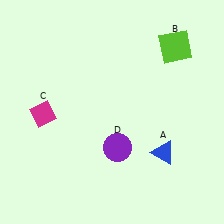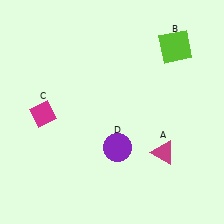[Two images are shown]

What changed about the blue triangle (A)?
In Image 1, A is blue. In Image 2, it changed to magenta.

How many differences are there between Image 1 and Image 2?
There is 1 difference between the two images.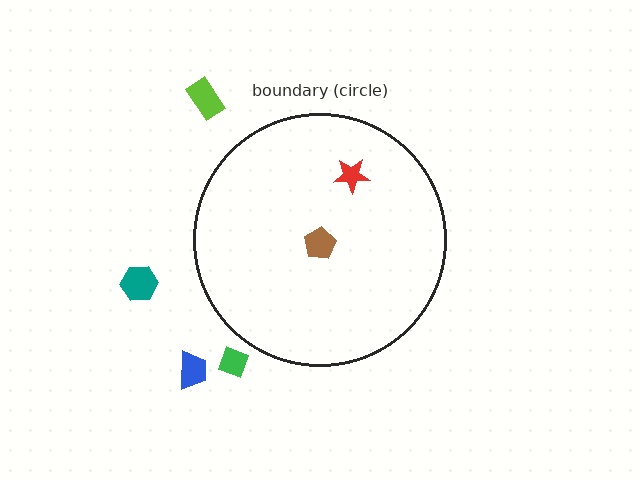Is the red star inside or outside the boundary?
Inside.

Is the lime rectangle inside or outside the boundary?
Outside.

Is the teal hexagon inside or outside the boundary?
Outside.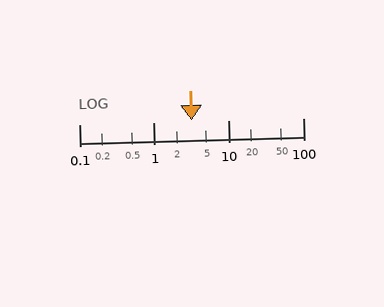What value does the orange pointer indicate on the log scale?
The pointer indicates approximately 3.2.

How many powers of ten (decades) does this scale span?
The scale spans 3 decades, from 0.1 to 100.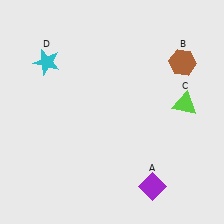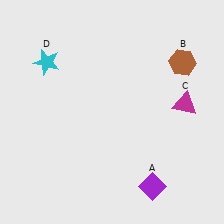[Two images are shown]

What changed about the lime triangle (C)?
In Image 1, C is lime. In Image 2, it changed to magenta.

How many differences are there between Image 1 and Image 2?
There is 1 difference between the two images.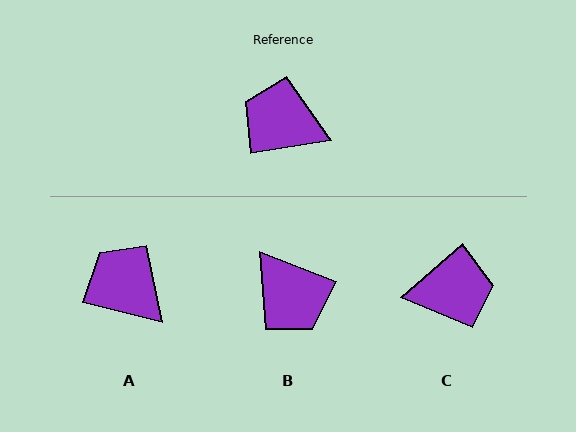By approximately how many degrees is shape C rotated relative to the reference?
Approximately 148 degrees clockwise.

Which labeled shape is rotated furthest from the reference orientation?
B, about 149 degrees away.